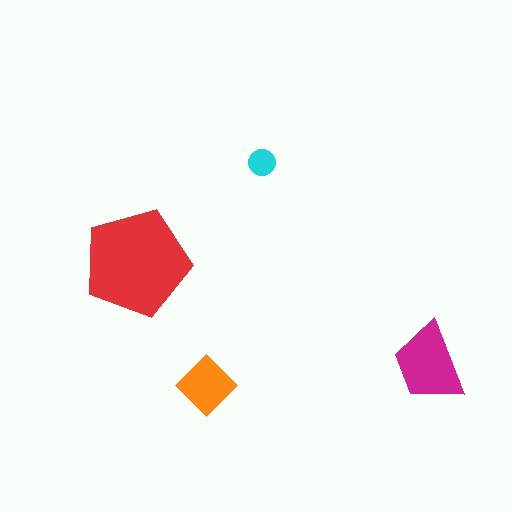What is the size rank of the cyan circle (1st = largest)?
4th.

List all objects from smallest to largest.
The cyan circle, the orange diamond, the magenta trapezoid, the red pentagon.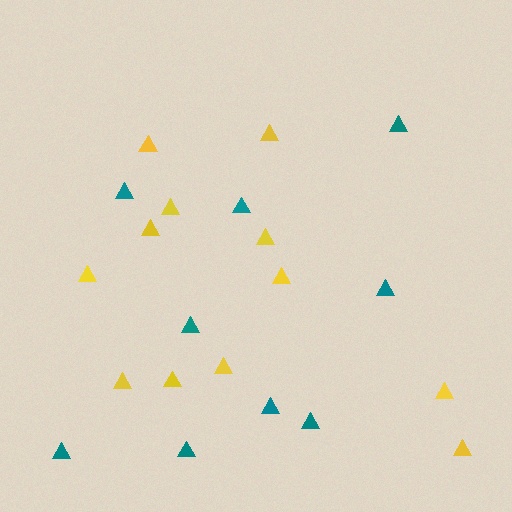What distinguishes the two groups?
There are 2 groups: one group of yellow triangles (12) and one group of teal triangles (9).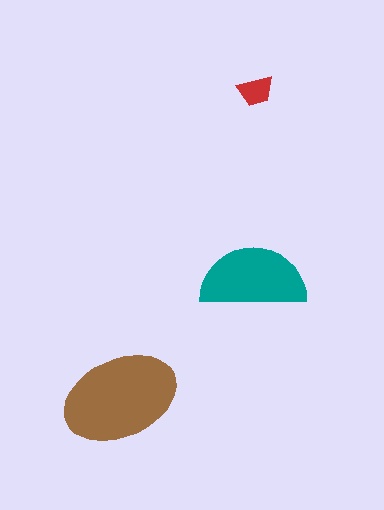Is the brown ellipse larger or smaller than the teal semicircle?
Larger.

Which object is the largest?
The brown ellipse.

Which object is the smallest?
The red trapezoid.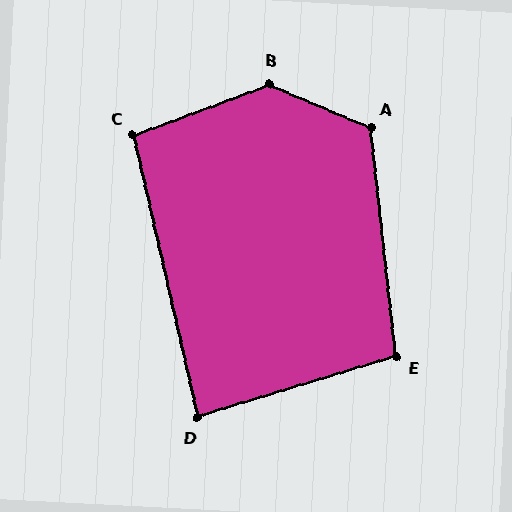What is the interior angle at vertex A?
Approximately 119 degrees (obtuse).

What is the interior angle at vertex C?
Approximately 98 degrees (obtuse).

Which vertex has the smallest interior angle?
D, at approximately 86 degrees.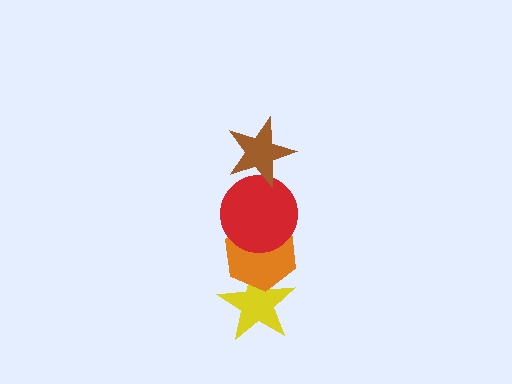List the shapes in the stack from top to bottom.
From top to bottom: the brown star, the red circle, the orange hexagon, the yellow star.